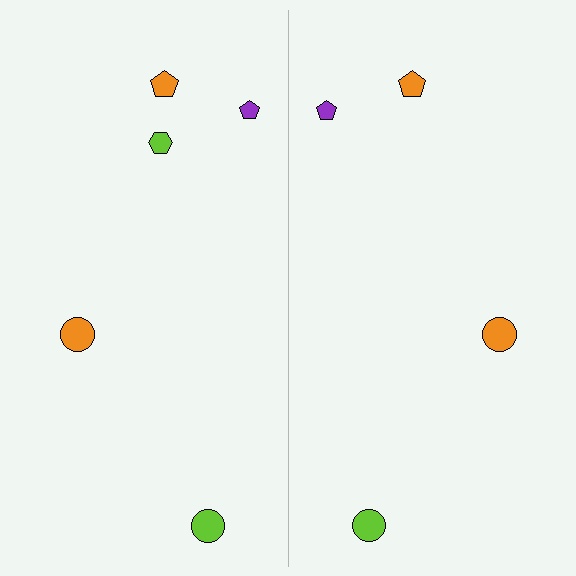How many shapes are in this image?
There are 9 shapes in this image.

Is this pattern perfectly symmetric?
No, the pattern is not perfectly symmetric. A lime hexagon is missing from the right side.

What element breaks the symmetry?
A lime hexagon is missing from the right side.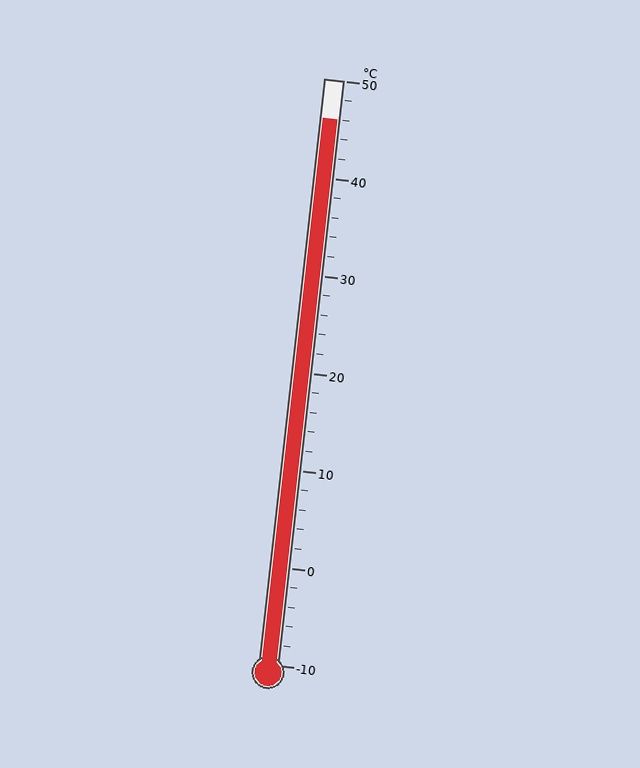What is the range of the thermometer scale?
The thermometer scale ranges from -10°C to 50°C.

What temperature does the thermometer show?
The thermometer shows approximately 46°C.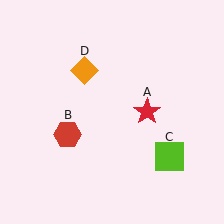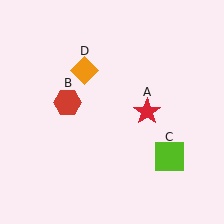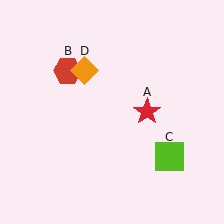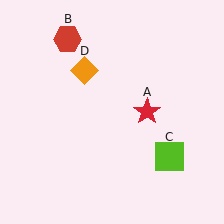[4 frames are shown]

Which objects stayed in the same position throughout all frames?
Red star (object A) and lime square (object C) and orange diamond (object D) remained stationary.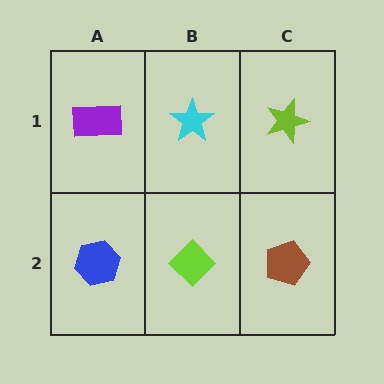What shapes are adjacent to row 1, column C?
A brown pentagon (row 2, column C), a cyan star (row 1, column B).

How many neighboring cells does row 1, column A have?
2.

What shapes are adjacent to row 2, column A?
A purple rectangle (row 1, column A), a lime diamond (row 2, column B).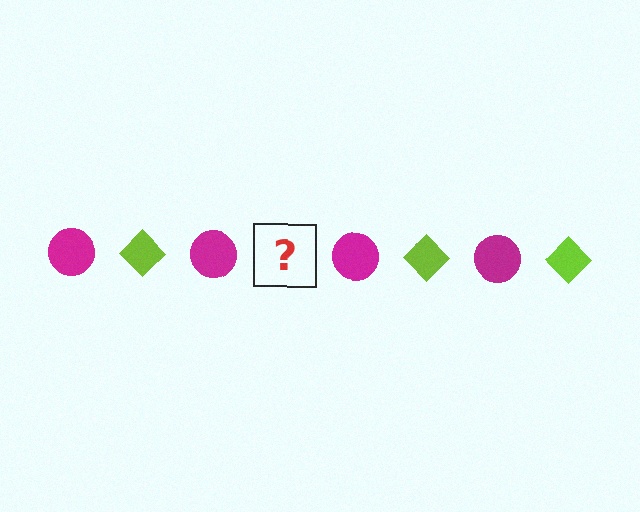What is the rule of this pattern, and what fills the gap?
The rule is that the pattern alternates between magenta circle and lime diamond. The gap should be filled with a lime diamond.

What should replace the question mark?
The question mark should be replaced with a lime diamond.